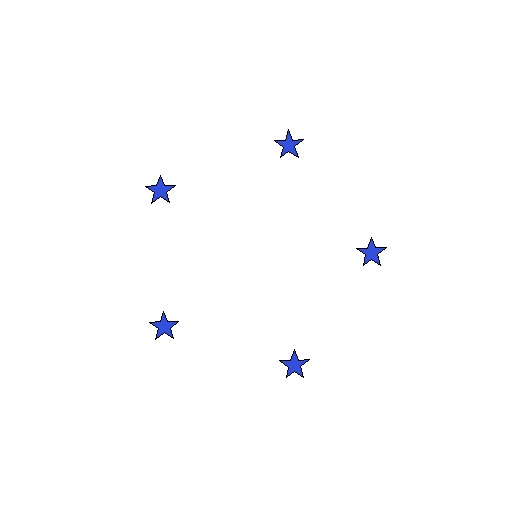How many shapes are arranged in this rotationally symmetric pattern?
There are 5 shapes, arranged in 5 groups of 1.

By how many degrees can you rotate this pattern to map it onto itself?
The pattern maps onto itself every 72 degrees of rotation.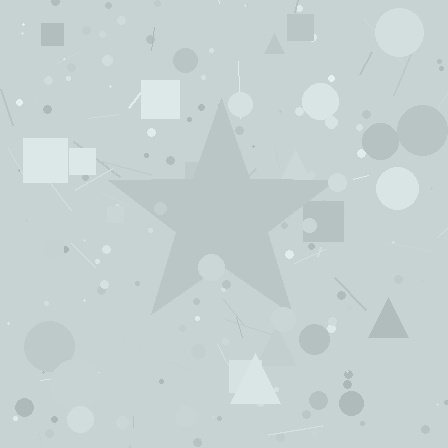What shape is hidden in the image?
A star is hidden in the image.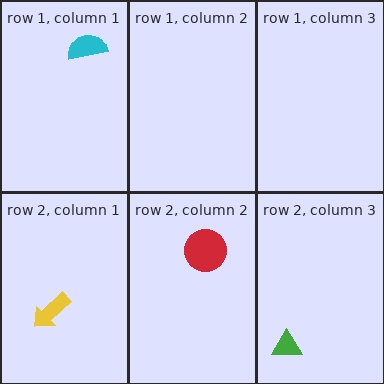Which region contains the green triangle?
The row 2, column 3 region.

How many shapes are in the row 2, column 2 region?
1.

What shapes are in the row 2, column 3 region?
The green triangle.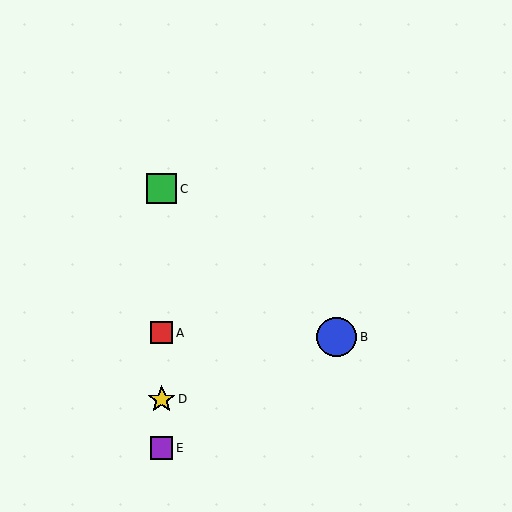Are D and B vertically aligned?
No, D is at x≈162 and B is at x≈337.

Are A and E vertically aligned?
Yes, both are at x≈162.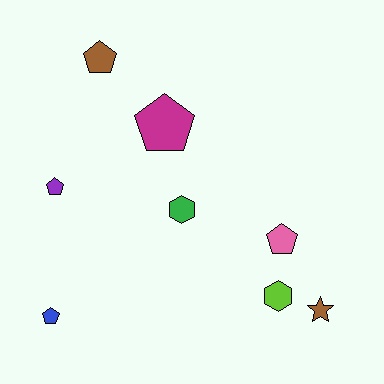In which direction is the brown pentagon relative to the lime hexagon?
The brown pentagon is above the lime hexagon.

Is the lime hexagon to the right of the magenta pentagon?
Yes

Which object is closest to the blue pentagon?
The purple pentagon is closest to the blue pentagon.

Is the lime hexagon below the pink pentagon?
Yes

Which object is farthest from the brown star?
The brown pentagon is farthest from the brown star.